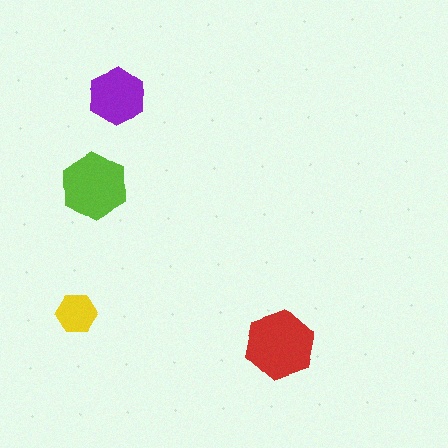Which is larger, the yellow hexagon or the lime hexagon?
The lime one.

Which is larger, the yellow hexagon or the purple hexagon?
The purple one.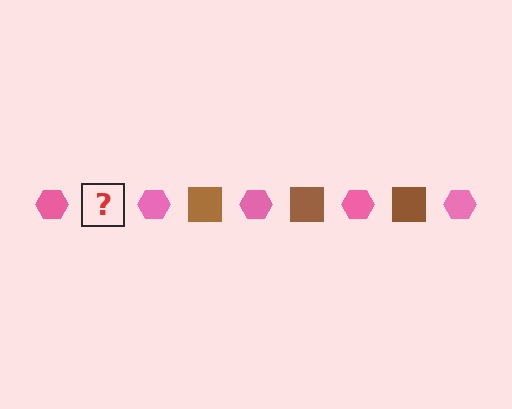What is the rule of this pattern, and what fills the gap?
The rule is that the pattern alternates between pink hexagon and brown square. The gap should be filled with a brown square.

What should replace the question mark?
The question mark should be replaced with a brown square.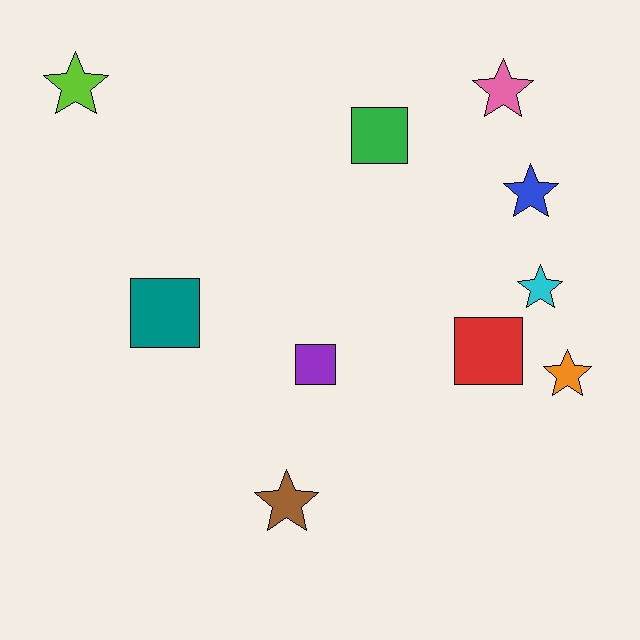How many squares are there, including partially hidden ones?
There are 4 squares.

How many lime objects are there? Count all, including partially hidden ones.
There is 1 lime object.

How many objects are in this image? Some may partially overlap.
There are 10 objects.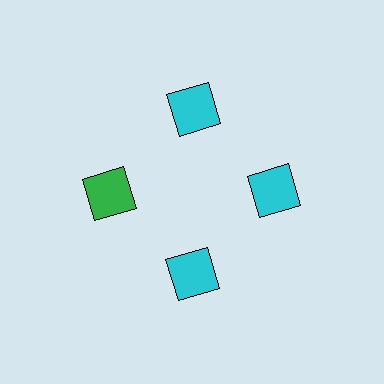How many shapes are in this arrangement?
There are 4 shapes arranged in a ring pattern.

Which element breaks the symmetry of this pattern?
The green square at roughly the 9 o'clock position breaks the symmetry. All other shapes are cyan squares.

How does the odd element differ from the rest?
It has a different color: green instead of cyan.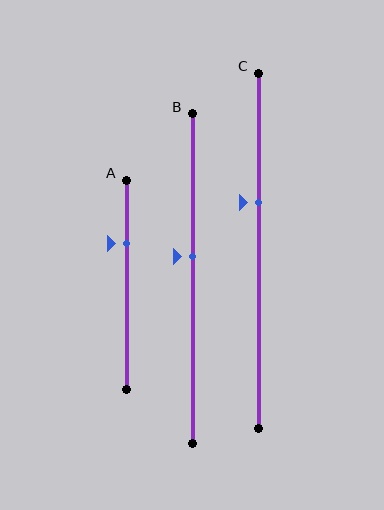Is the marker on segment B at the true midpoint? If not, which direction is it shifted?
No, the marker on segment B is shifted upward by about 7% of the segment length.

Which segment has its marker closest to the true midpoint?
Segment B has its marker closest to the true midpoint.